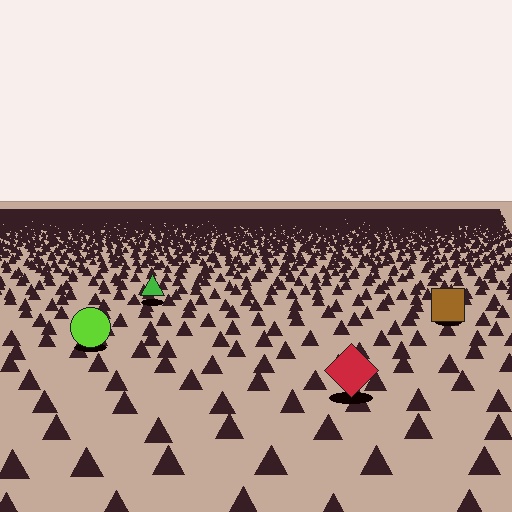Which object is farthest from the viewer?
The green triangle is farthest from the viewer. It appears smaller and the ground texture around it is denser.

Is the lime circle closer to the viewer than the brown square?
Yes. The lime circle is closer — you can tell from the texture gradient: the ground texture is coarser near it.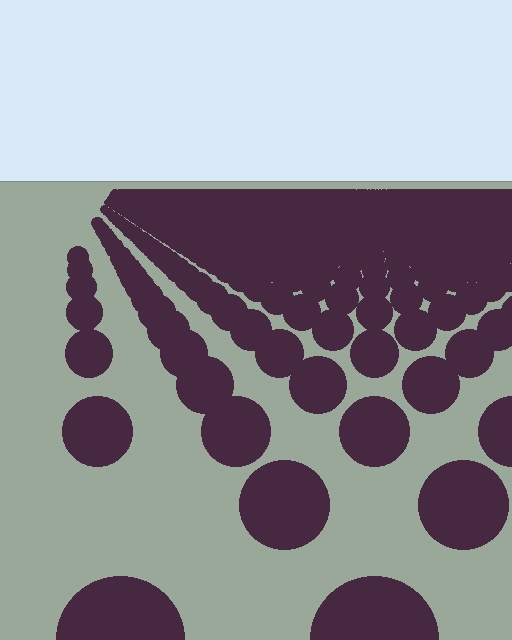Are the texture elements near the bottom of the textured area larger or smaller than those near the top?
Larger. Near the bottom, elements are closer to the viewer and appear at a bigger on-screen size.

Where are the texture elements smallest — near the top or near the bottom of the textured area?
Near the top.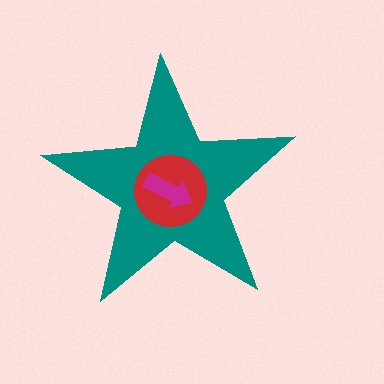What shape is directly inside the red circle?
The magenta arrow.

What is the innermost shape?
The magenta arrow.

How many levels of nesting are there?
3.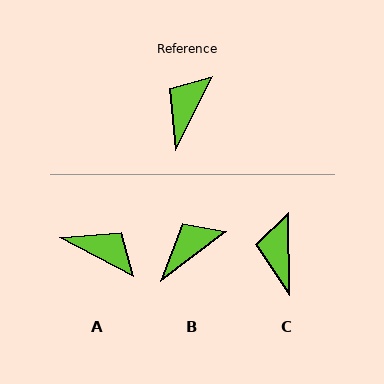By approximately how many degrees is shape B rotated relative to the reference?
Approximately 26 degrees clockwise.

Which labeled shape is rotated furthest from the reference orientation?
A, about 91 degrees away.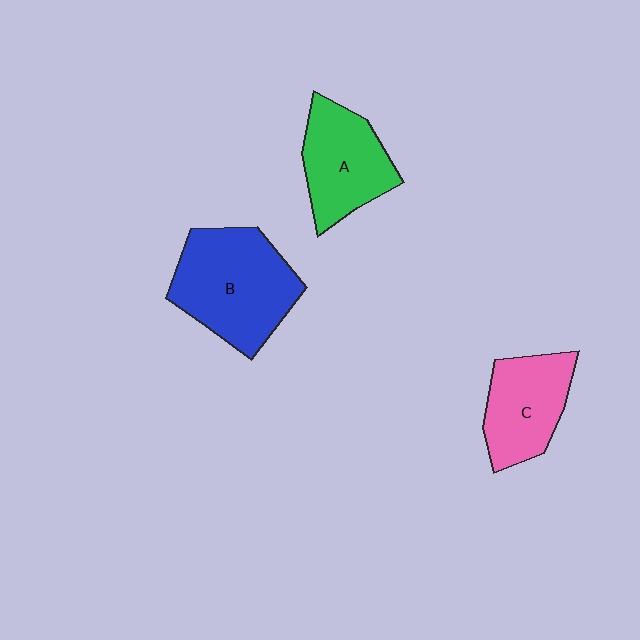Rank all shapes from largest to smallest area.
From largest to smallest: B (blue), A (green), C (pink).